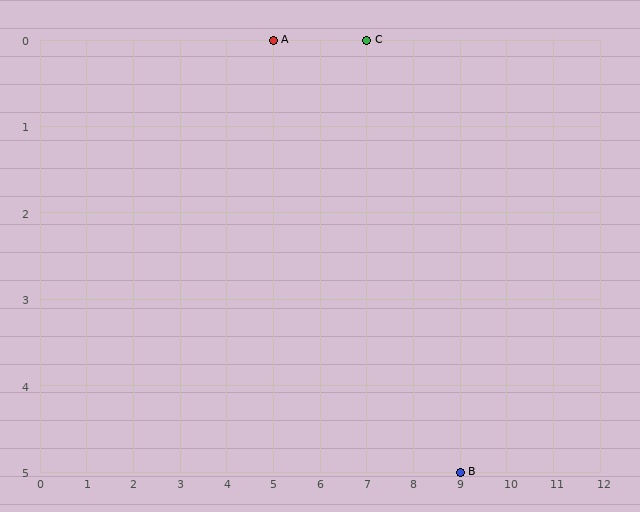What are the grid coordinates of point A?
Point A is at grid coordinates (5, 0).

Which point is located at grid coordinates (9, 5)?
Point B is at (9, 5).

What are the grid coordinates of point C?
Point C is at grid coordinates (7, 0).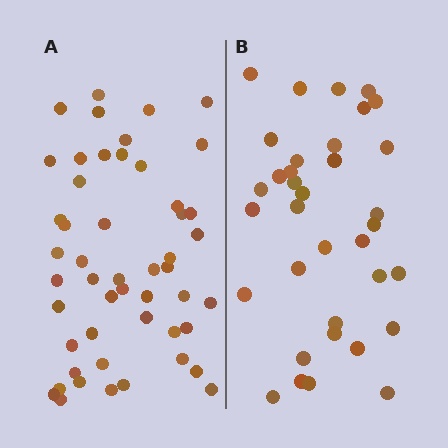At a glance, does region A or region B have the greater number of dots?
Region A (the left region) has more dots.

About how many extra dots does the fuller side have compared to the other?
Region A has approximately 15 more dots than region B.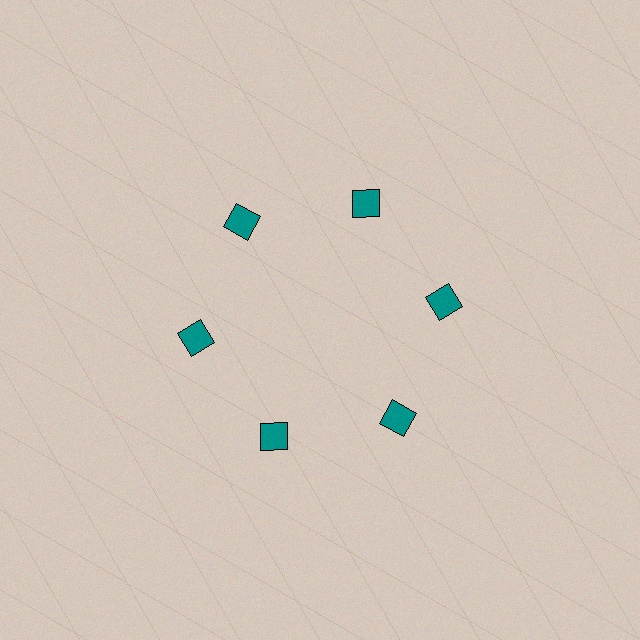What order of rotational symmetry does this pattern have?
This pattern has 6-fold rotational symmetry.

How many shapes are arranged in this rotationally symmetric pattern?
There are 6 shapes, arranged in 6 groups of 1.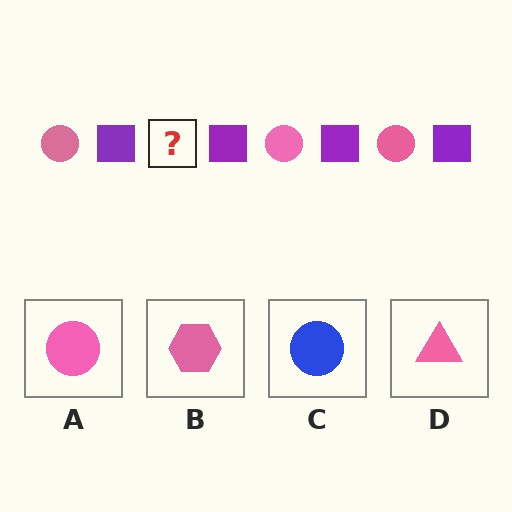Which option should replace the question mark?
Option A.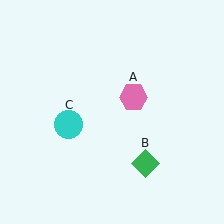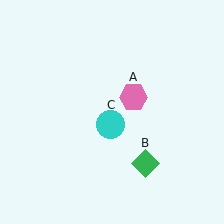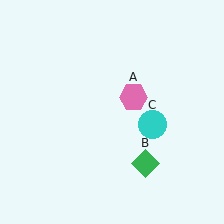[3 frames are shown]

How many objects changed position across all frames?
1 object changed position: cyan circle (object C).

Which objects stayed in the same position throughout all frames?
Pink hexagon (object A) and green diamond (object B) remained stationary.